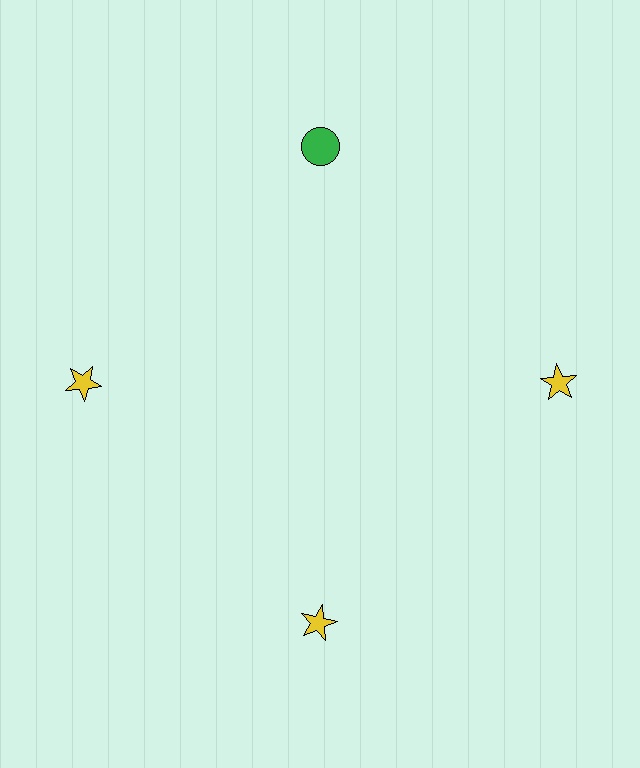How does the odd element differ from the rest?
It differs in both color (green instead of yellow) and shape (circle instead of star).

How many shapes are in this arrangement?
There are 4 shapes arranged in a ring pattern.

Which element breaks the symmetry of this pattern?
The green circle at roughly the 12 o'clock position breaks the symmetry. All other shapes are yellow stars.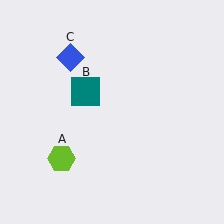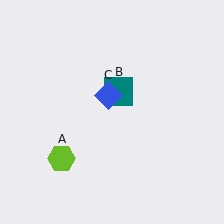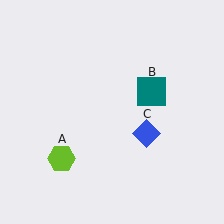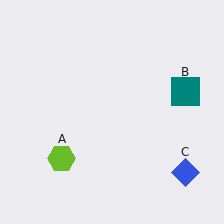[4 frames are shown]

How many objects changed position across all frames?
2 objects changed position: teal square (object B), blue diamond (object C).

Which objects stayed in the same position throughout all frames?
Lime hexagon (object A) remained stationary.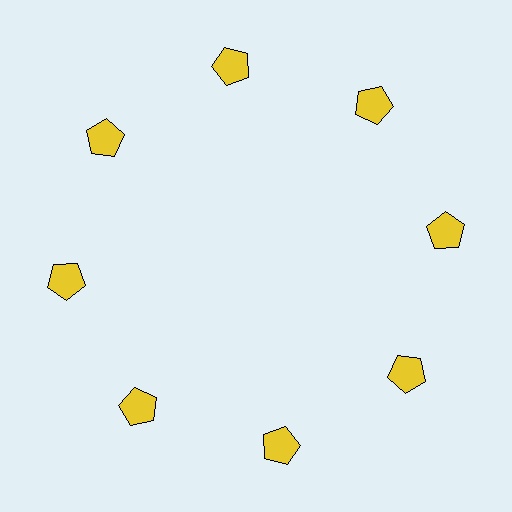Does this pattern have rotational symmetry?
Yes, this pattern has 8-fold rotational symmetry. It looks the same after rotating 45 degrees around the center.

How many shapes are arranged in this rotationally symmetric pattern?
There are 8 shapes, arranged in 8 groups of 1.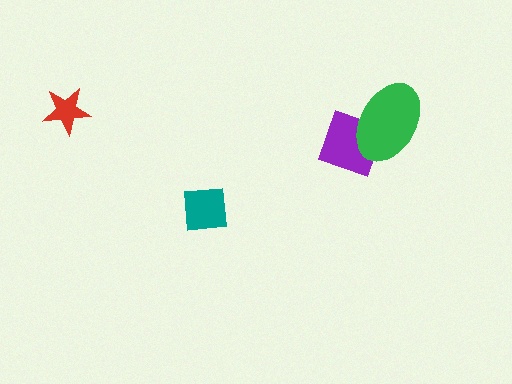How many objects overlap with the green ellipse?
1 object overlaps with the green ellipse.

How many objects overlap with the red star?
0 objects overlap with the red star.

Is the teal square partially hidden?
No, no other shape covers it.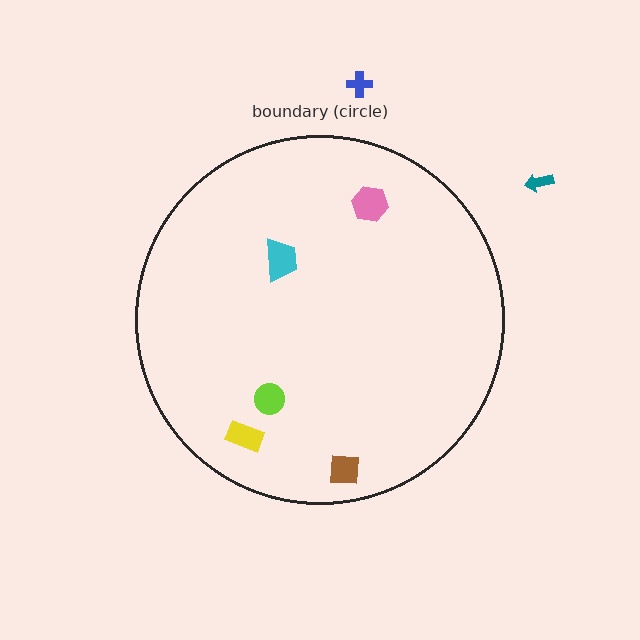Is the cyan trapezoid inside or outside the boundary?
Inside.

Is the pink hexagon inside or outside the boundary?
Inside.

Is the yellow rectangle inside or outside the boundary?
Inside.